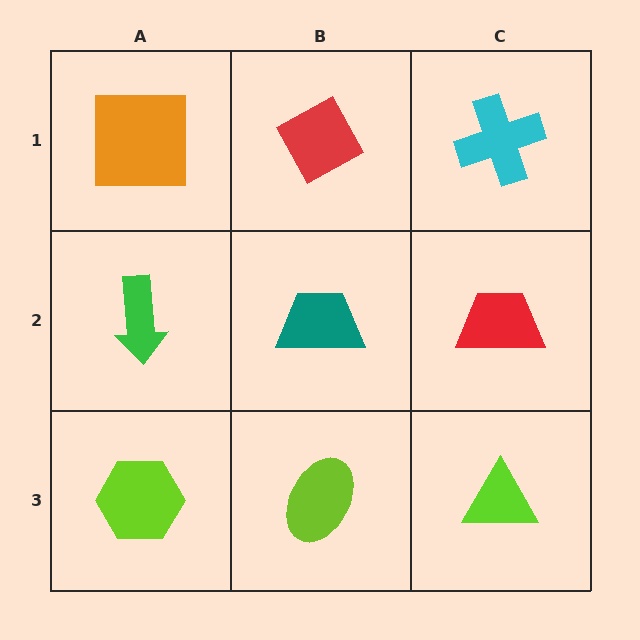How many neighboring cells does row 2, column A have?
3.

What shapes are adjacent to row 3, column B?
A teal trapezoid (row 2, column B), a lime hexagon (row 3, column A), a lime triangle (row 3, column C).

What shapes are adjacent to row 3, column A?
A green arrow (row 2, column A), a lime ellipse (row 3, column B).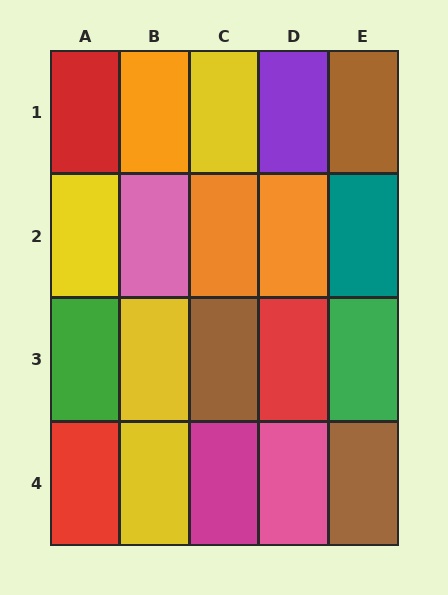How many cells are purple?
1 cell is purple.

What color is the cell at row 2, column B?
Pink.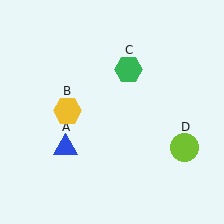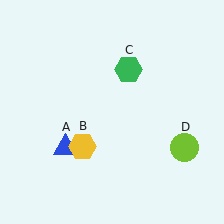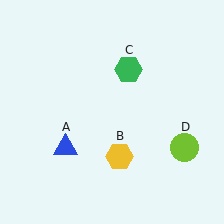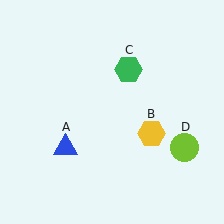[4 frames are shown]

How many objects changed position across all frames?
1 object changed position: yellow hexagon (object B).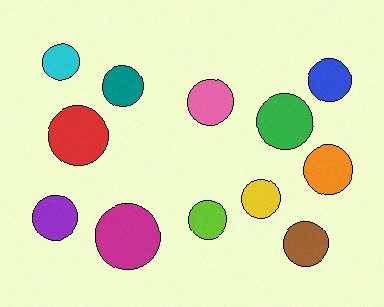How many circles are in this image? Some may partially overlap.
There are 12 circles.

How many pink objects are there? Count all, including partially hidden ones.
There is 1 pink object.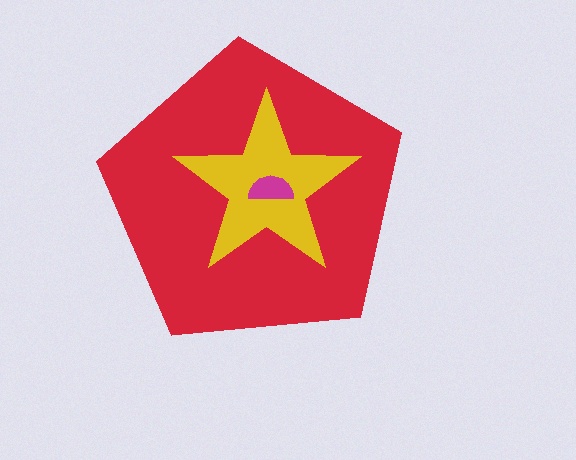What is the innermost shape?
The magenta semicircle.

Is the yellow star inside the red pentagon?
Yes.